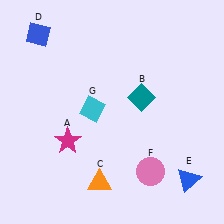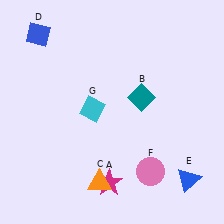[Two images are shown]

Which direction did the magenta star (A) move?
The magenta star (A) moved down.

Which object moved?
The magenta star (A) moved down.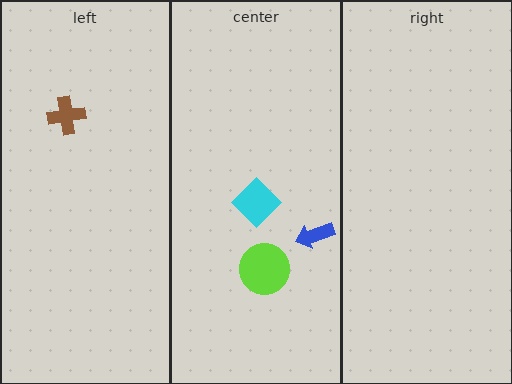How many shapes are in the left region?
1.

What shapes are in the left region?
The brown cross.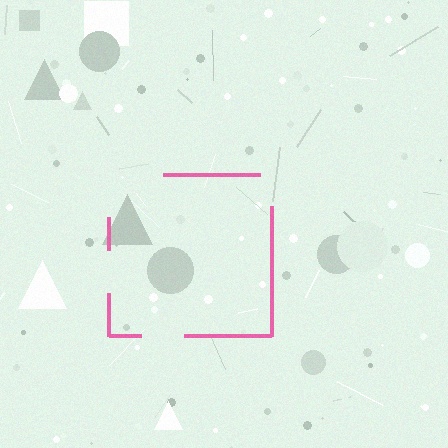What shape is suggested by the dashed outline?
The dashed outline suggests a square.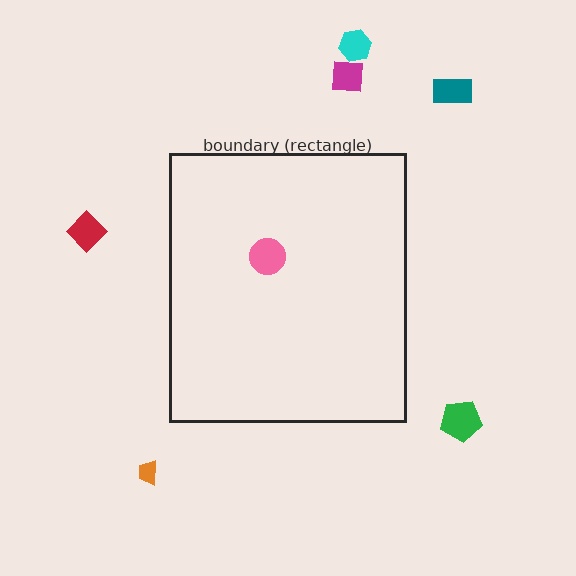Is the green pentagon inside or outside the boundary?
Outside.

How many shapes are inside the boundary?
1 inside, 6 outside.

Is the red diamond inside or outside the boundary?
Outside.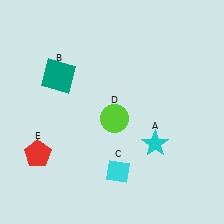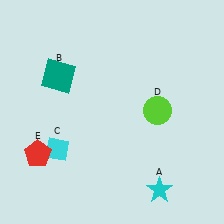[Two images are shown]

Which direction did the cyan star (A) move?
The cyan star (A) moved down.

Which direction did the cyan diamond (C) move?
The cyan diamond (C) moved left.